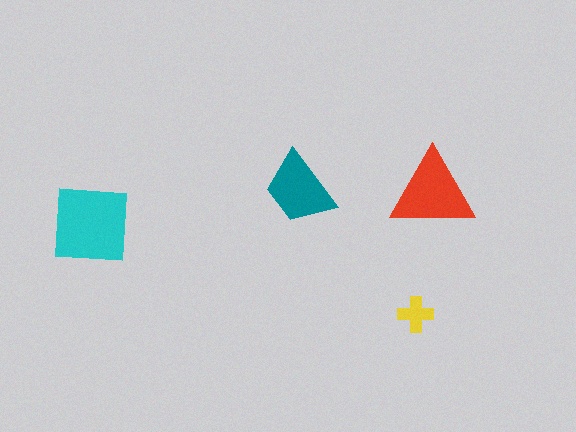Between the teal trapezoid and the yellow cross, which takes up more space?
The teal trapezoid.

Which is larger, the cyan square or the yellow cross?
The cyan square.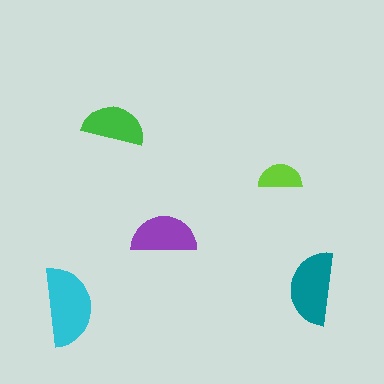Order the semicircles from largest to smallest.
the cyan one, the teal one, the purple one, the green one, the lime one.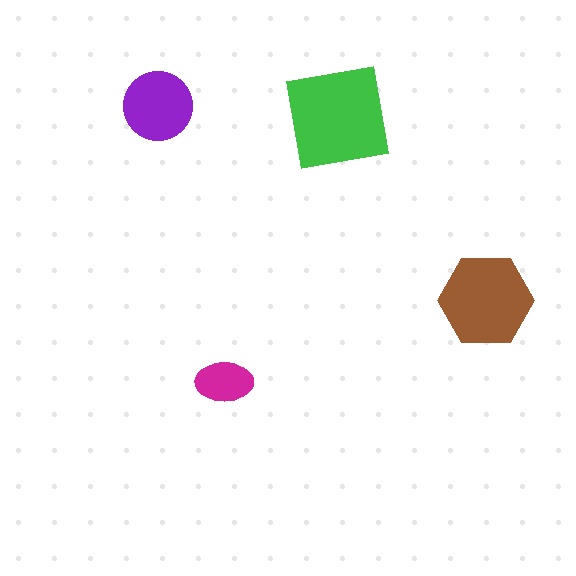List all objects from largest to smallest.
The green square, the brown hexagon, the purple circle, the magenta ellipse.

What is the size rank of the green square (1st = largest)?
1st.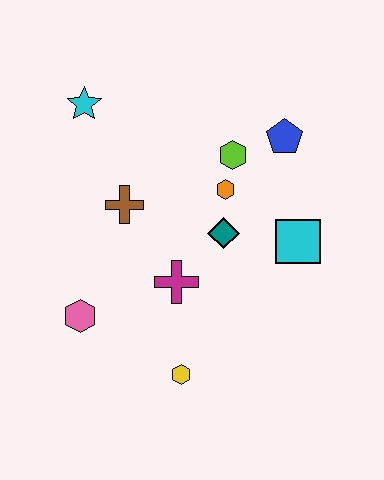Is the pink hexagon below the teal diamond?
Yes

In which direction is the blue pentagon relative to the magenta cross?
The blue pentagon is above the magenta cross.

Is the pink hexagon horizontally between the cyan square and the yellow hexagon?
No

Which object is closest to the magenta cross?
The teal diamond is closest to the magenta cross.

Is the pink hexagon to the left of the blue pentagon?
Yes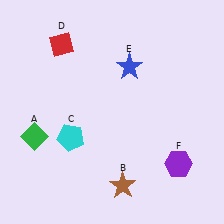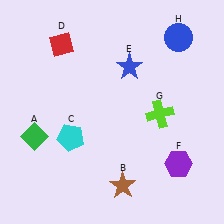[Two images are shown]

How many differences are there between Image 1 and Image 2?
There are 2 differences between the two images.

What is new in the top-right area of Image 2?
A blue circle (H) was added in the top-right area of Image 2.